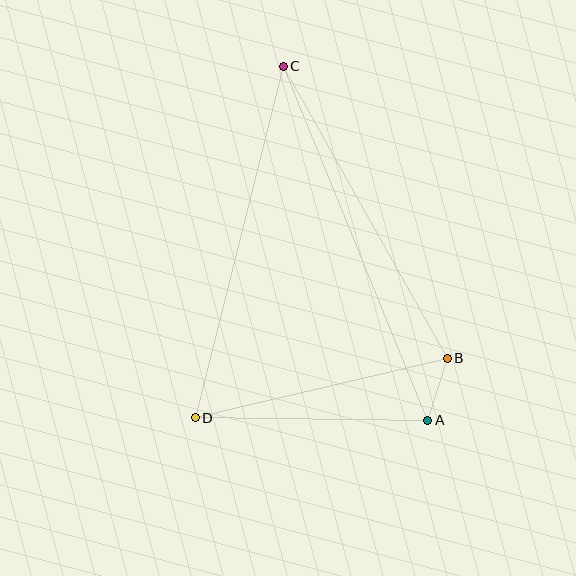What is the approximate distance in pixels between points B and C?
The distance between B and C is approximately 335 pixels.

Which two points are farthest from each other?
Points A and C are farthest from each other.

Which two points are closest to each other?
Points A and B are closest to each other.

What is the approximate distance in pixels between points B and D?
The distance between B and D is approximately 259 pixels.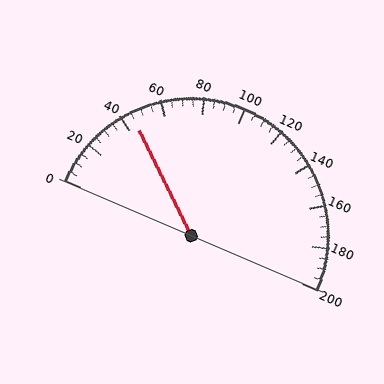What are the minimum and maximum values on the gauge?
The gauge ranges from 0 to 200.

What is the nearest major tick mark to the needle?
The nearest major tick mark is 40.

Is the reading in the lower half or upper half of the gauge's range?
The reading is in the lower half of the range (0 to 200).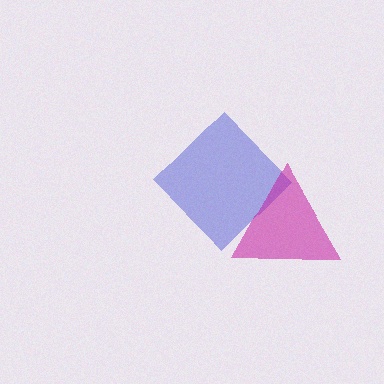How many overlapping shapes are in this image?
There are 2 overlapping shapes in the image.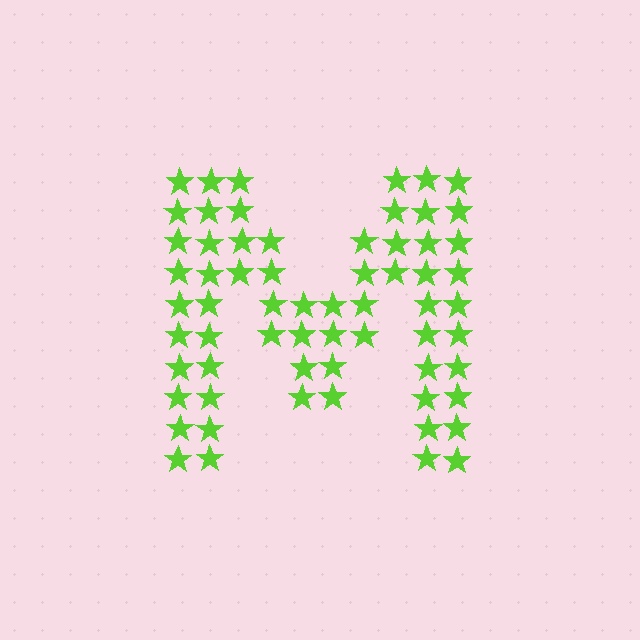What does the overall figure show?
The overall figure shows the letter M.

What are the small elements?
The small elements are stars.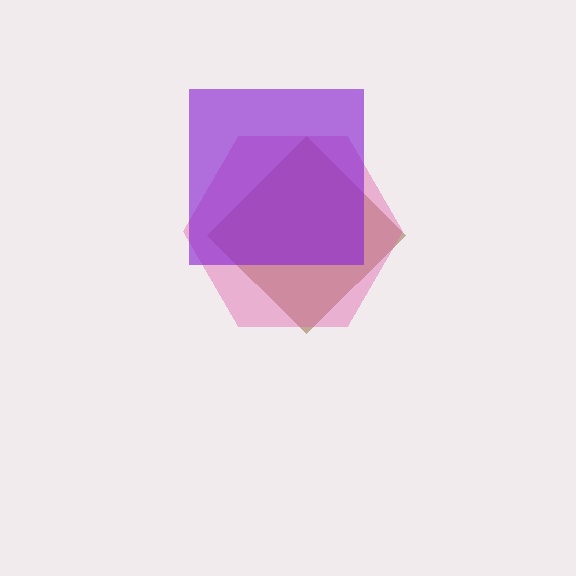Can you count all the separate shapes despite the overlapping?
Yes, there are 3 separate shapes.